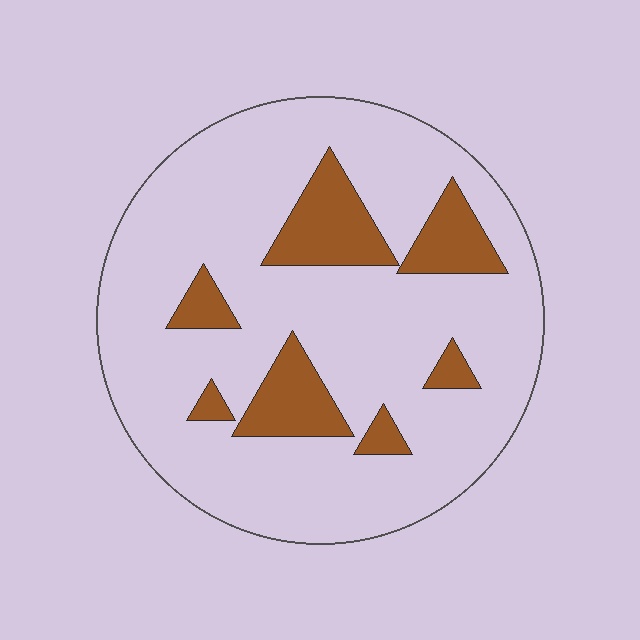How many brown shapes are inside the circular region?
7.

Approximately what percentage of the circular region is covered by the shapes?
Approximately 15%.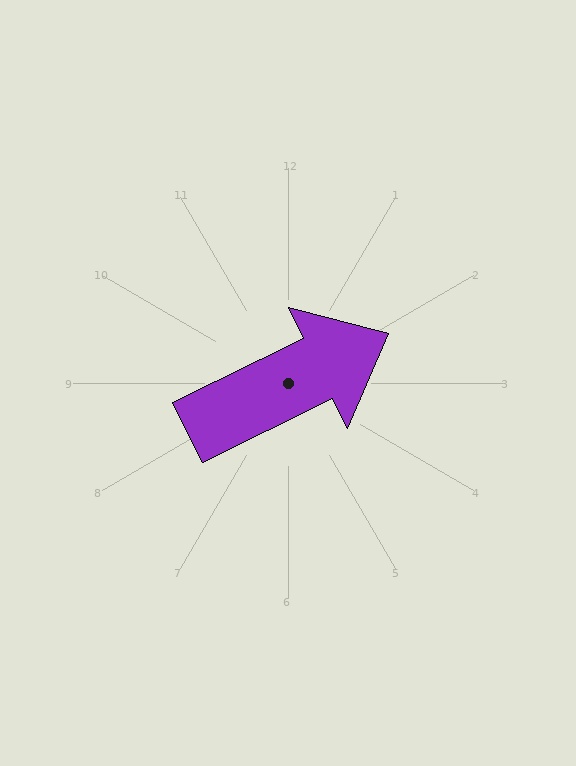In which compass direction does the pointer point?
Northeast.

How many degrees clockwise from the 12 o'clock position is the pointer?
Approximately 64 degrees.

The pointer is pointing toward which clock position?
Roughly 2 o'clock.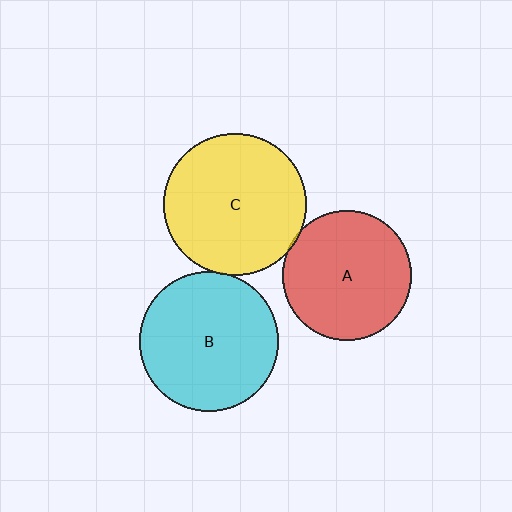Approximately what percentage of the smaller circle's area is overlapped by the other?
Approximately 5%.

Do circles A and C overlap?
Yes.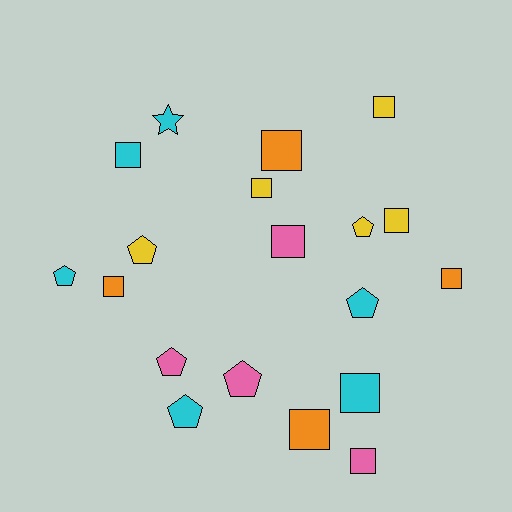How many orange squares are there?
There are 4 orange squares.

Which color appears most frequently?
Cyan, with 6 objects.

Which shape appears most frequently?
Square, with 11 objects.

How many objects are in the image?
There are 19 objects.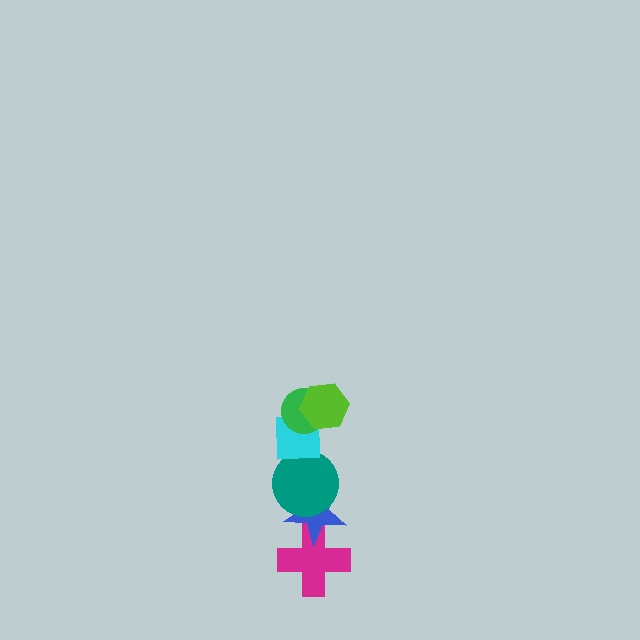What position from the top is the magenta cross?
The magenta cross is 6th from the top.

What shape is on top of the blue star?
The teal circle is on top of the blue star.